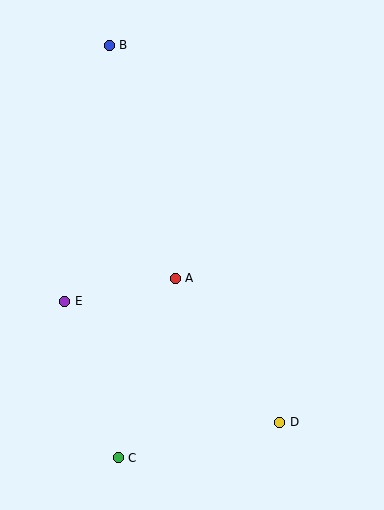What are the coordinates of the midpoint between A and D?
The midpoint between A and D is at (227, 350).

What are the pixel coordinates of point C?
Point C is at (118, 458).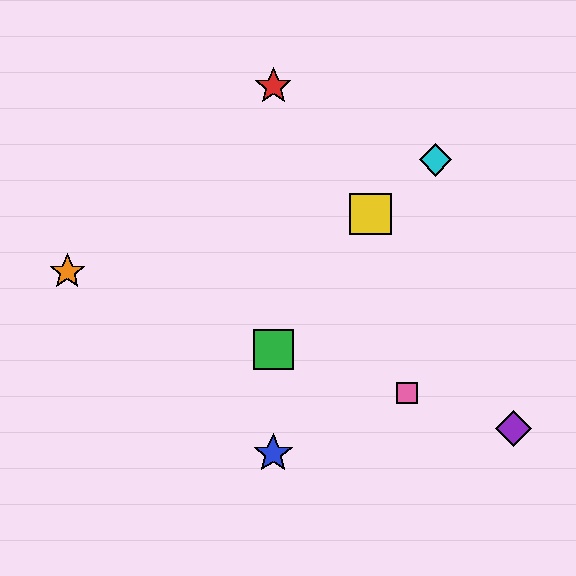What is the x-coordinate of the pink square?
The pink square is at x≈407.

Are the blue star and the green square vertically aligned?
Yes, both are at x≈273.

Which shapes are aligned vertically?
The red star, the blue star, the green square are aligned vertically.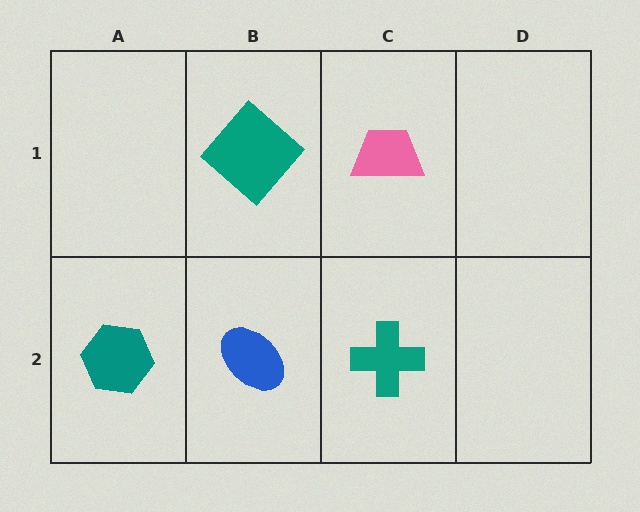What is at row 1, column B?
A teal diamond.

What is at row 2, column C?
A teal cross.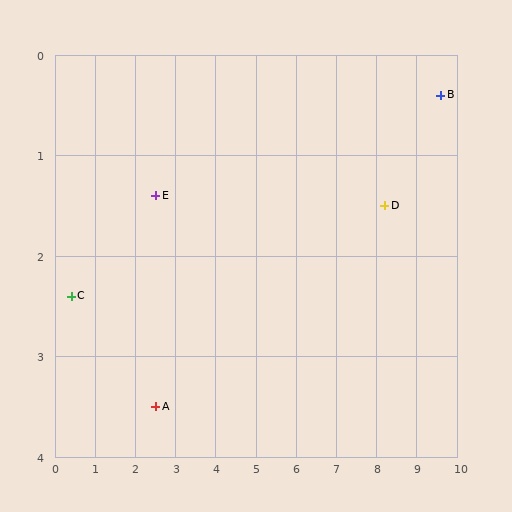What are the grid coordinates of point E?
Point E is at approximately (2.5, 1.4).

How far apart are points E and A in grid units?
Points E and A are about 2.1 grid units apart.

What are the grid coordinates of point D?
Point D is at approximately (8.2, 1.5).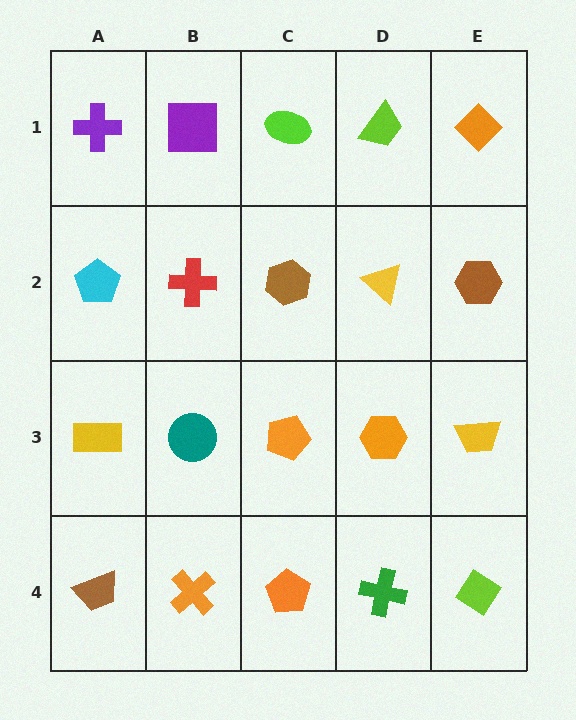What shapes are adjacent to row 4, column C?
An orange pentagon (row 3, column C), an orange cross (row 4, column B), a green cross (row 4, column D).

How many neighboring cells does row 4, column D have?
3.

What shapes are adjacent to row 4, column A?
A yellow rectangle (row 3, column A), an orange cross (row 4, column B).